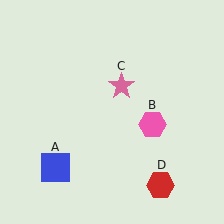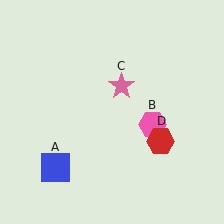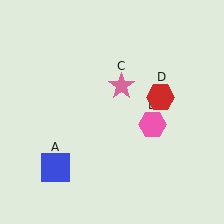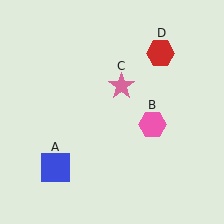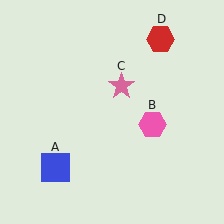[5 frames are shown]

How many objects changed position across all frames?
1 object changed position: red hexagon (object D).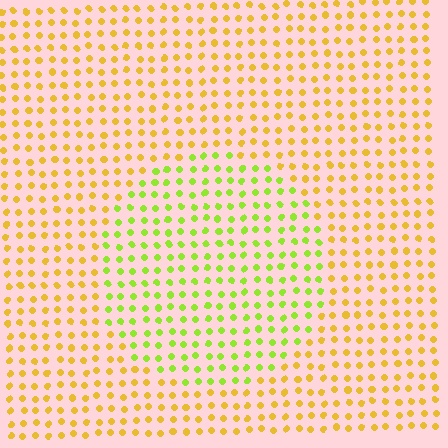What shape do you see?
I see a circle.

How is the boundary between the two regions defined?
The boundary is defined purely by a slight shift in hue (about 43 degrees). Spacing, size, and orientation are identical on both sides.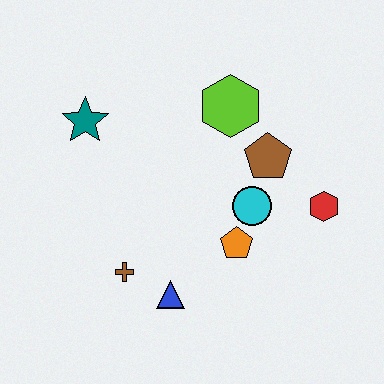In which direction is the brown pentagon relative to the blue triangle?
The brown pentagon is above the blue triangle.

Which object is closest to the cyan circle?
The orange pentagon is closest to the cyan circle.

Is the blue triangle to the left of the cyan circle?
Yes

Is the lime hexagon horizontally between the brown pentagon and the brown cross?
Yes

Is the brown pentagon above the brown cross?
Yes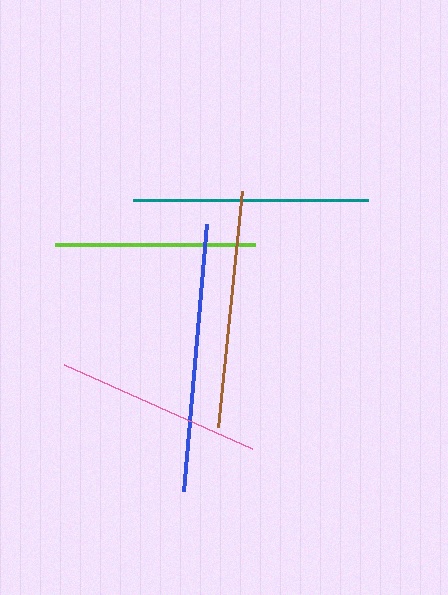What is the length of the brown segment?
The brown segment is approximately 238 pixels long.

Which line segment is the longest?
The blue line is the longest at approximately 268 pixels.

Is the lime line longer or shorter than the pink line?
The pink line is longer than the lime line.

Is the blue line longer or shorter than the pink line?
The blue line is longer than the pink line.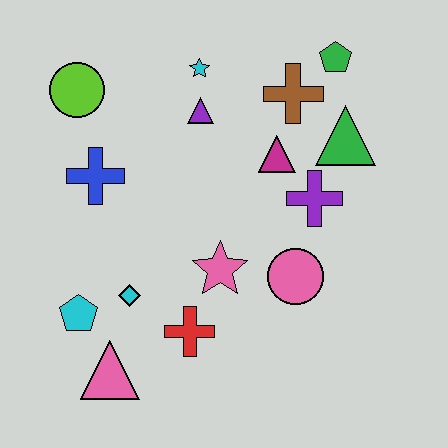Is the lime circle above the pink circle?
Yes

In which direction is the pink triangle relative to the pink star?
The pink triangle is to the left of the pink star.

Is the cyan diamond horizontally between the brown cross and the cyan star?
No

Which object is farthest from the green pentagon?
The pink triangle is farthest from the green pentagon.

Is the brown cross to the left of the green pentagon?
Yes